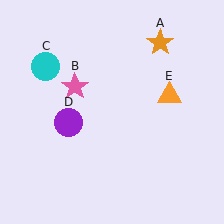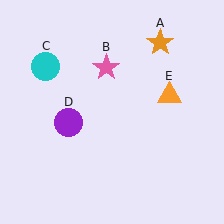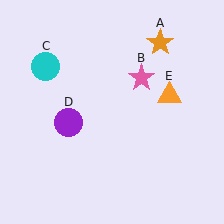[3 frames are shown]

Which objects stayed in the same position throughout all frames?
Orange star (object A) and cyan circle (object C) and purple circle (object D) and orange triangle (object E) remained stationary.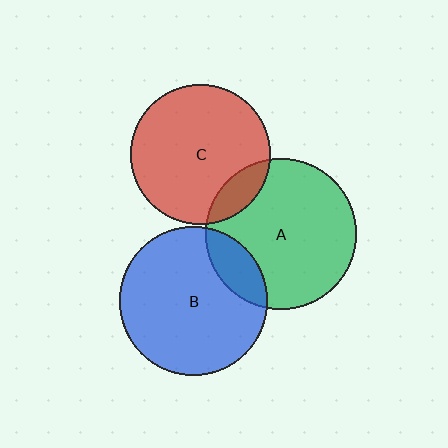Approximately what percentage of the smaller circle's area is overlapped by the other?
Approximately 15%.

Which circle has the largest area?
Circle A (green).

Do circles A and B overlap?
Yes.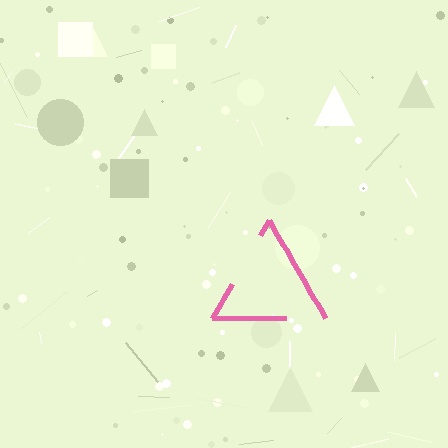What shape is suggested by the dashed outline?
The dashed outline suggests a triangle.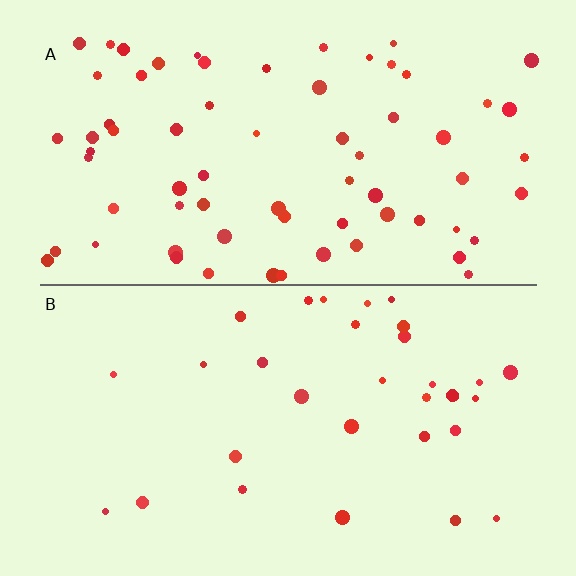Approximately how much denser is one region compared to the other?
Approximately 2.1× — region A over region B.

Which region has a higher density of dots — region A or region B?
A (the top).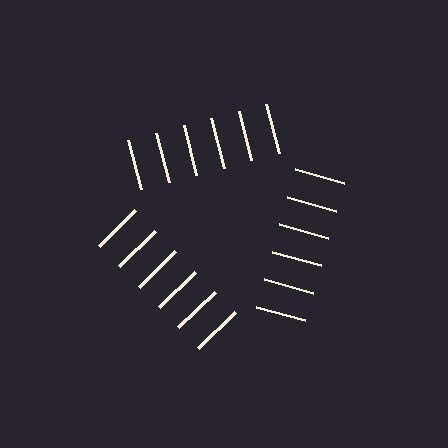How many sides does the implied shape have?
3 sides — the line-ends trace a triangle.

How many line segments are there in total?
18 — 6 along each of the 3 edges.